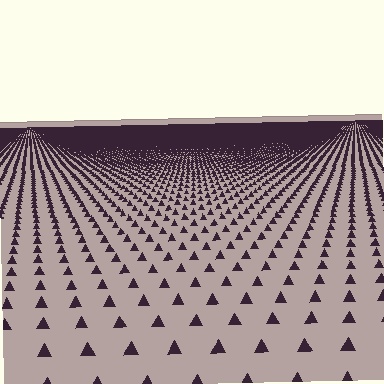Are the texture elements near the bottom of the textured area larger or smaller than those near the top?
Larger. Near the bottom, elements are closer to the viewer and appear at a bigger on-screen size.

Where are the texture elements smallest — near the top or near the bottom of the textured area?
Near the top.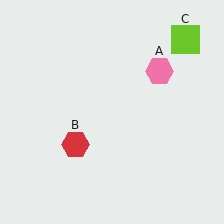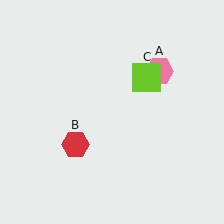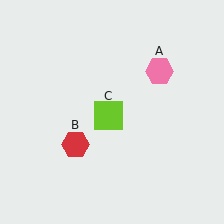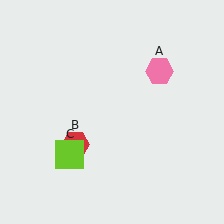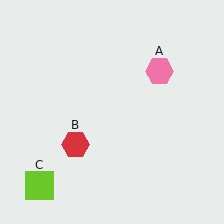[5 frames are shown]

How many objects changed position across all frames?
1 object changed position: lime square (object C).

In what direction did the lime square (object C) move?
The lime square (object C) moved down and to the left.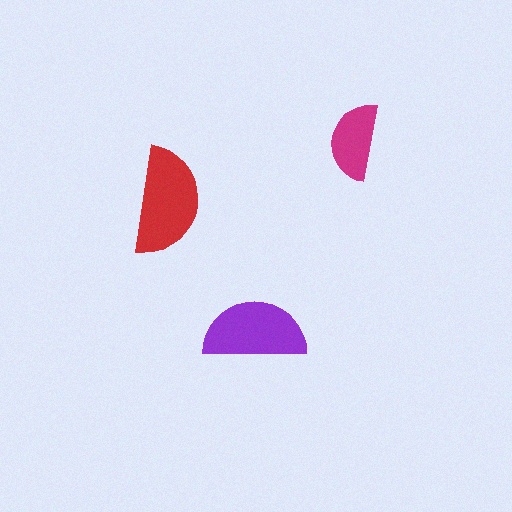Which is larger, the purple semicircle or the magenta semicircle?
The purple one.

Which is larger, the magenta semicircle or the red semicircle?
The red one.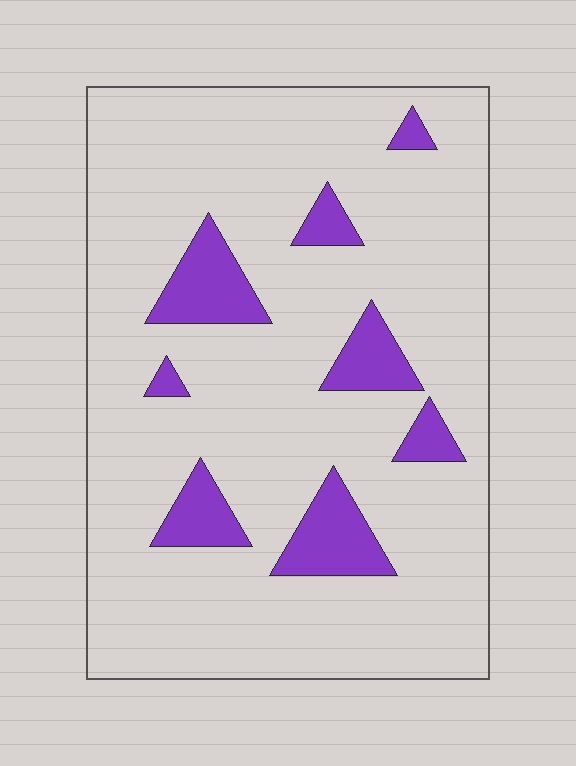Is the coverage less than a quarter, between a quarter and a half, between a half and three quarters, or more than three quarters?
Less than a quarter.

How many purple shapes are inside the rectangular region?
8.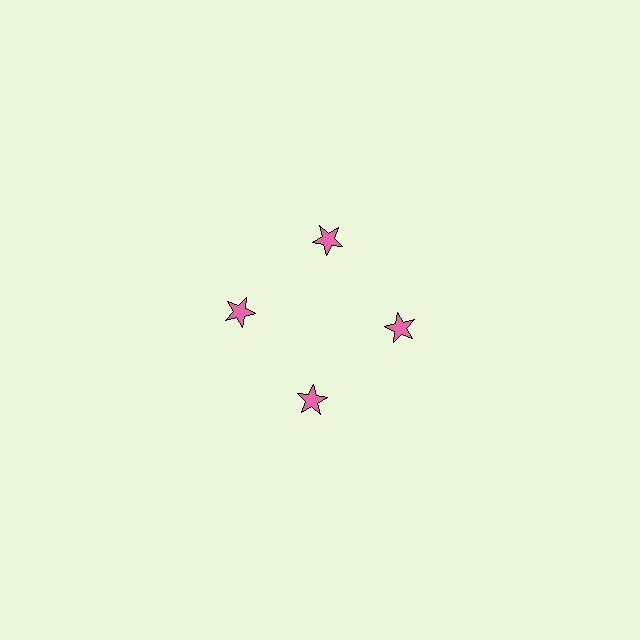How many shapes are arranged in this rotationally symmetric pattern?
There are 4 shapes, arranged in 4 groups of 1.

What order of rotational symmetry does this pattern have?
This pattern has 4-fold rotational symmetry.